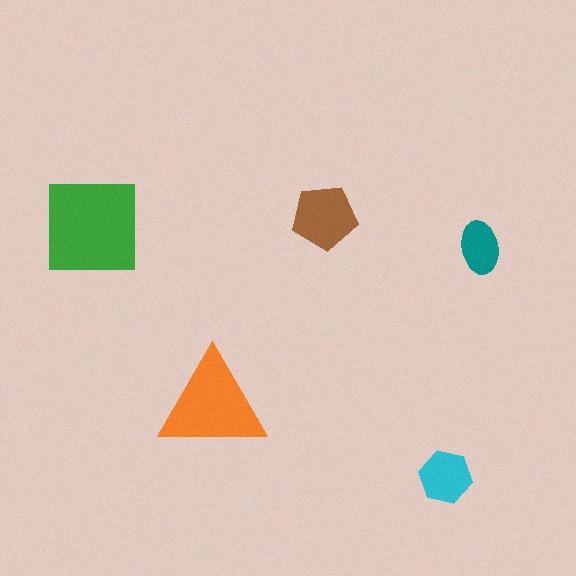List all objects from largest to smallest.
The green square, the orange triangle, the brown pentagon, the cyan hexagon, the teal ellipse.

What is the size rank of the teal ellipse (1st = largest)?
5th.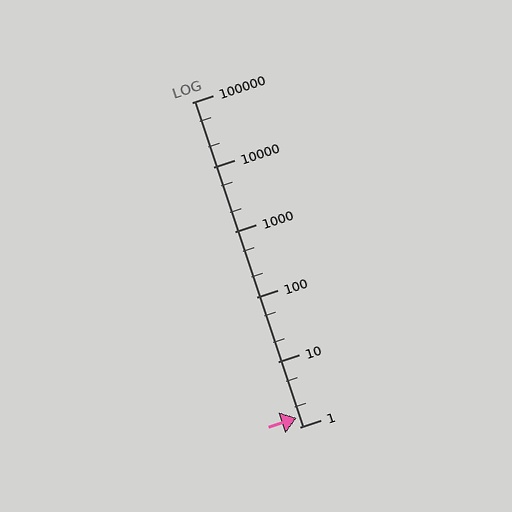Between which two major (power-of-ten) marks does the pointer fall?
The pointer is between 1 and 10.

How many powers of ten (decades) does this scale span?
The scale spans 5 decades, from 1 to 100000.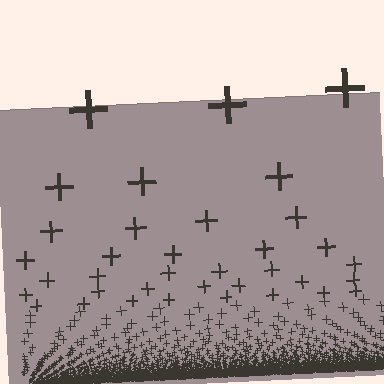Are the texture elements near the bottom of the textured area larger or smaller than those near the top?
Smaller. The gradient is inverted — elements near the bottom are smaller and denser.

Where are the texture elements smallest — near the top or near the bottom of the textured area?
Near the bottom.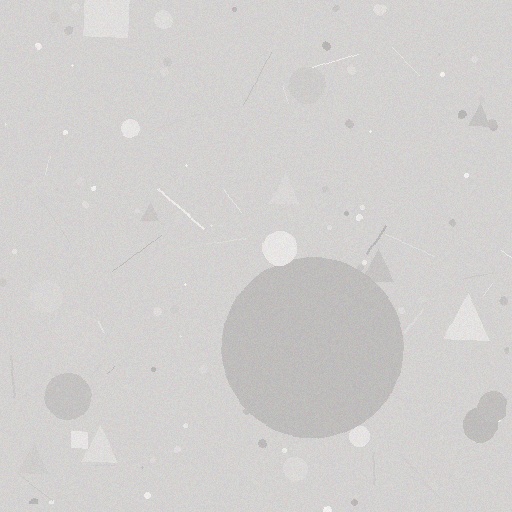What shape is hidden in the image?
A circle is hidden in the image.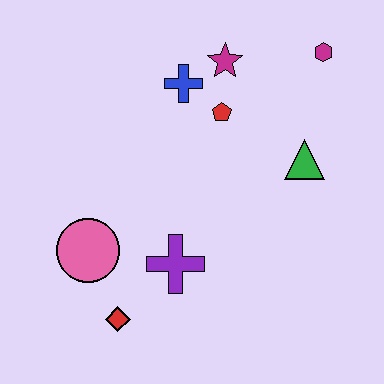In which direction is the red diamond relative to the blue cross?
The red diamond is below the blue cross.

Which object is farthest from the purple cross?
The magenta hexagon is farthest from the purple cross.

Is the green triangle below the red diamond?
No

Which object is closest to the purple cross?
The red diamond is closest to the purple cross.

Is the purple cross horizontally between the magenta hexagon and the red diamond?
Yes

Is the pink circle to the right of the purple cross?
No